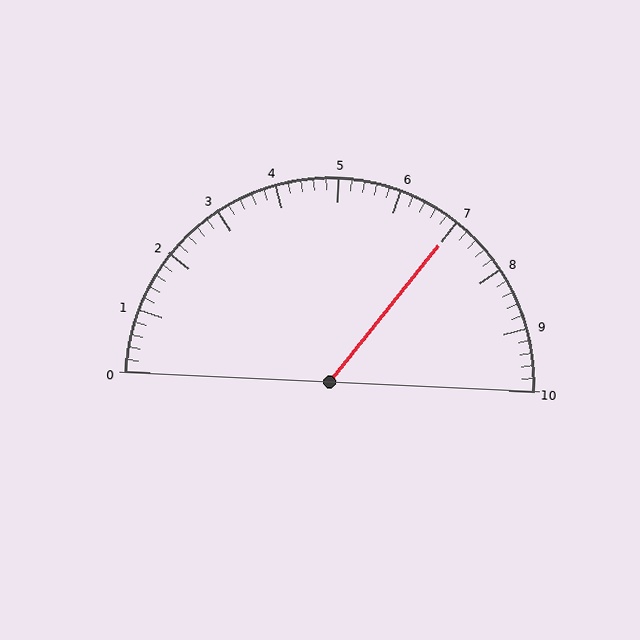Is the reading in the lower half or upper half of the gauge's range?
The reading is in the upper half of the range (0 to 10).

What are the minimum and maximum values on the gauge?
The gauge ranges from 0 to 10.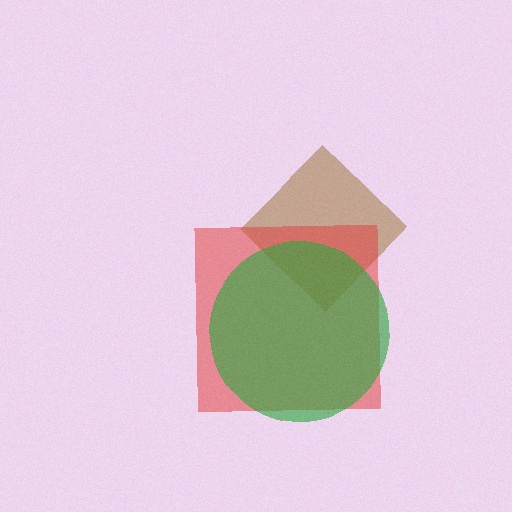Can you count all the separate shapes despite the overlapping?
Yes, there are 3 separate shapes.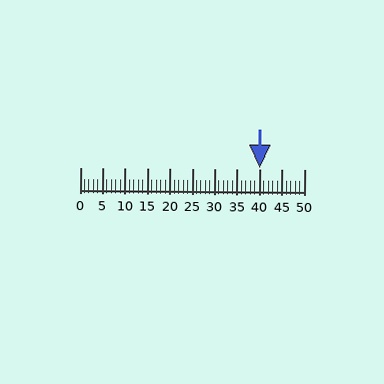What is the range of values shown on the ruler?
The ruler shows values from 0 to 50.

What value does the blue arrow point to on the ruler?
The blue arrow points to approximately 40.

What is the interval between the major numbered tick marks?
The major tick marks are spaced 5 units apart.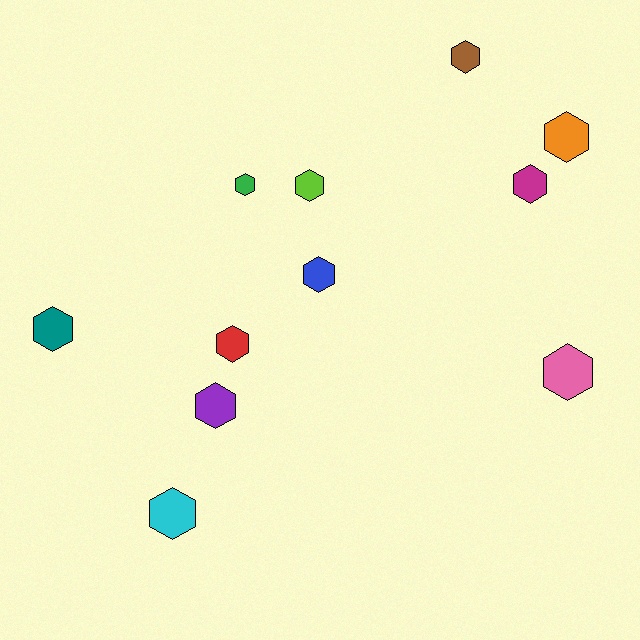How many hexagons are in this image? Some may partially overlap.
There are 11 hexagons.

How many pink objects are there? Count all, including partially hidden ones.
There is 1 pink object.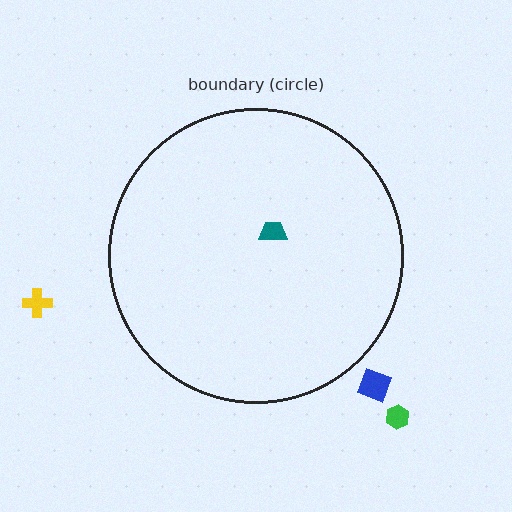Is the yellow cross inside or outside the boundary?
Outside.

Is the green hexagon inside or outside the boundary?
Outside.